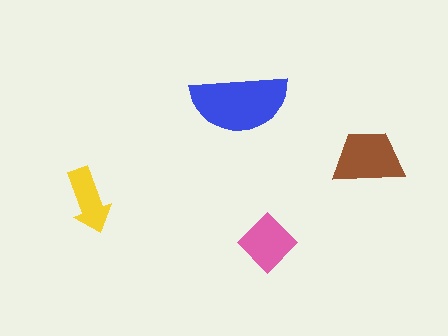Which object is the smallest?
The yellow arrow.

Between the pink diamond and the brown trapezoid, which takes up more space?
The brown trapezoid.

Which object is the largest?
The blue semicircle.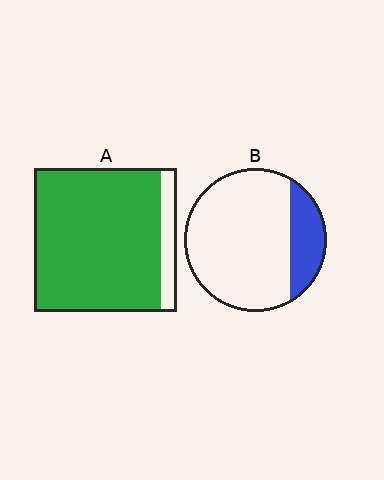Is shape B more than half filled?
No.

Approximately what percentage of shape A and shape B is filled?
A is approximately 90% and B is approximately 20%.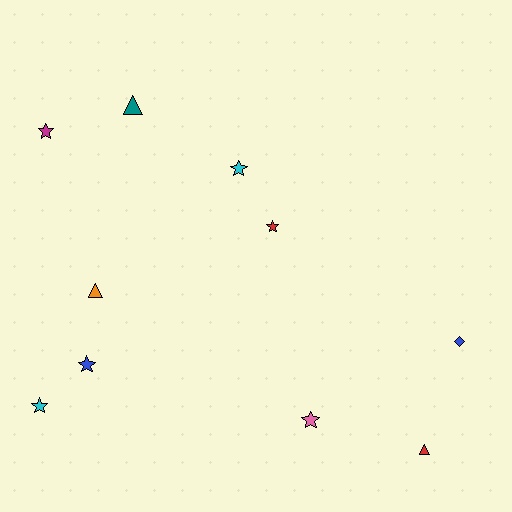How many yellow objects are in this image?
There are no yellow objects.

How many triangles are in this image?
There are 3 triangles.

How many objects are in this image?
There are 10 objects.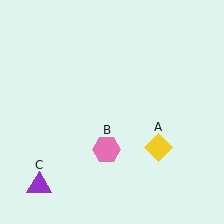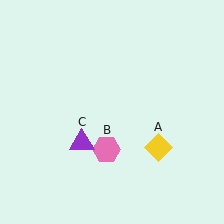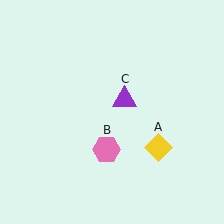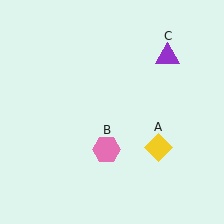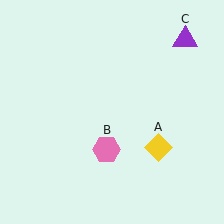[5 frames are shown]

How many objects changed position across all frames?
1 object changed position: purple triangle (object C).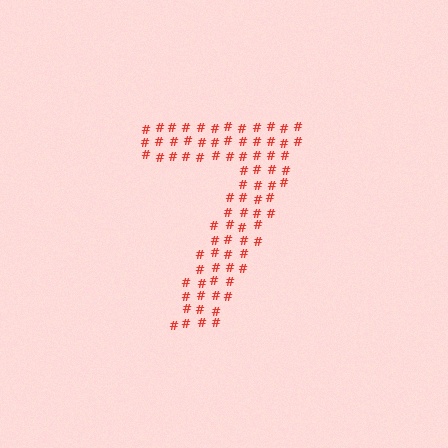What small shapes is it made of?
It is made of small hash symbols.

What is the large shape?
The large shape is the digit 7.